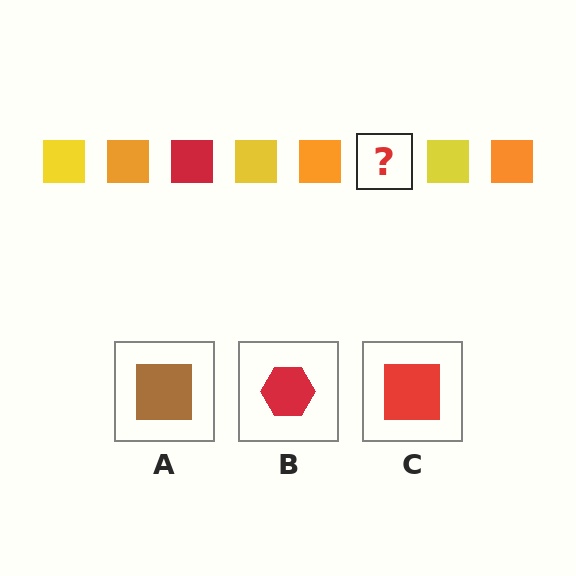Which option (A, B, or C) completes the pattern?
C.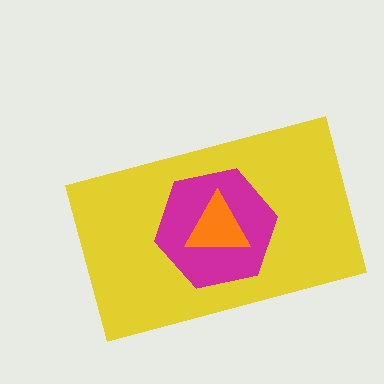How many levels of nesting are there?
3.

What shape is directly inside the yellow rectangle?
The magenta hexagon.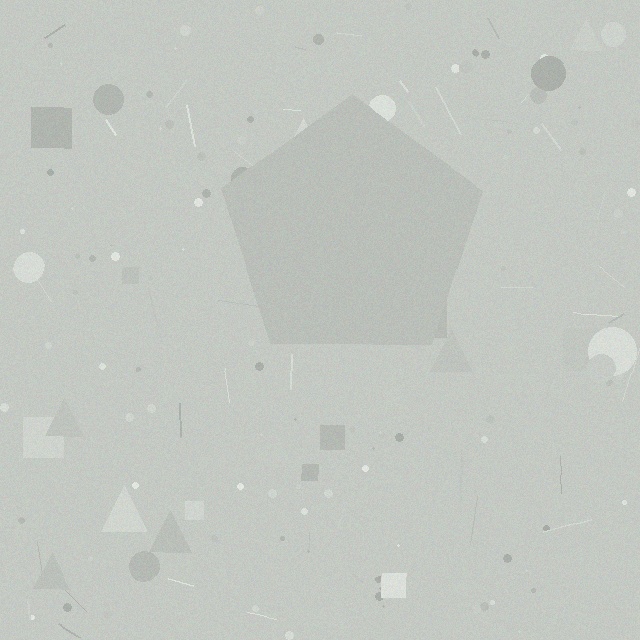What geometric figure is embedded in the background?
A pentagon is embedded in the background.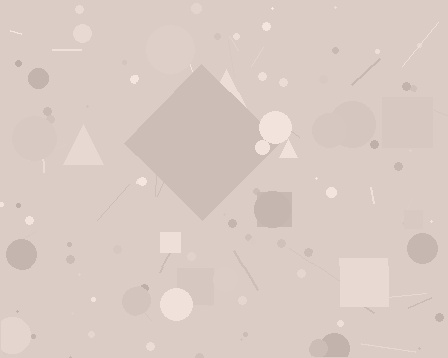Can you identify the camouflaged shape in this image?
The camouflaged shape is a diamond.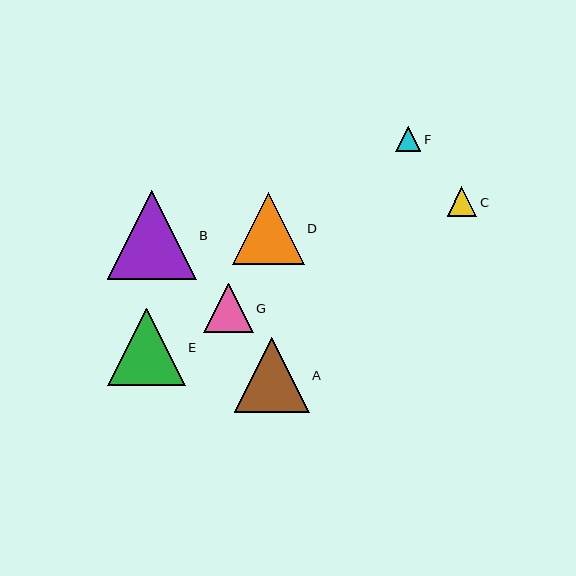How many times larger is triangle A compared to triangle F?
Triangle A is approximately 3.0 times the size of triangle F.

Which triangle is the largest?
Triangle B is the largest with a size of approximately 89 pixels.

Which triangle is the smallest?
Triangle F is the smallest with a size of approximately 25 pixels.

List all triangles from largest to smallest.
From largest to smallest: B, E, A, D, G, C, F.